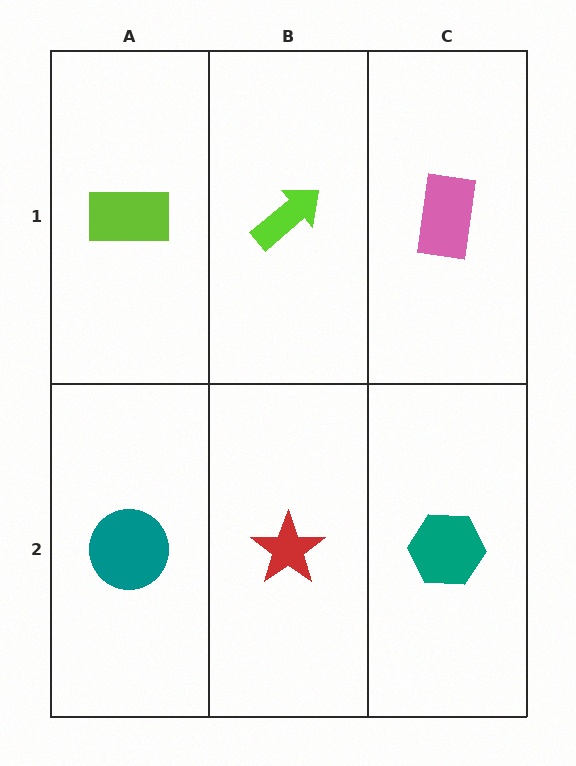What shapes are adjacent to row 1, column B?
A red star (row 2, column B), a lime rectangle (row 1, column A), a pink rectangle (row 1, column C).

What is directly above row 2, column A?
A lime rectangle.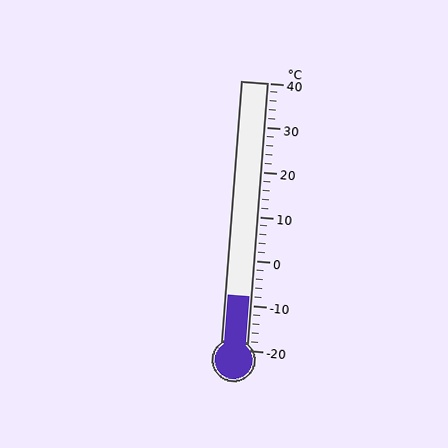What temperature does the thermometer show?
The thermometer shows approximately -8°C.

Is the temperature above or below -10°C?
The temperature is above -10°C.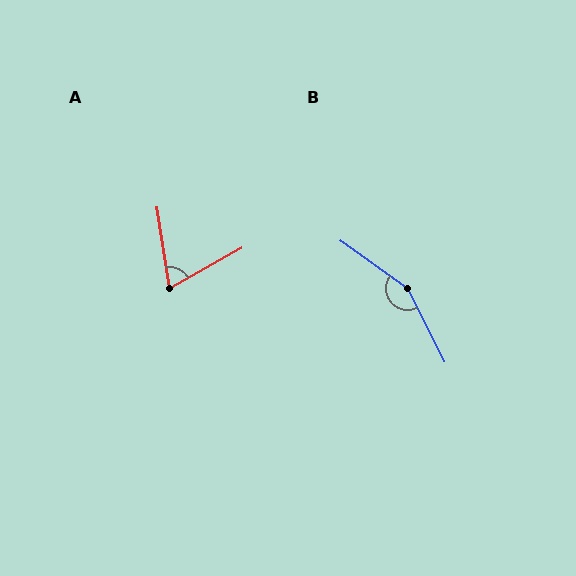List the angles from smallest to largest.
A (69°), B (152°).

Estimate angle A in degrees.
Approximately 69 degrees.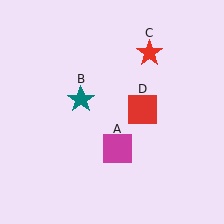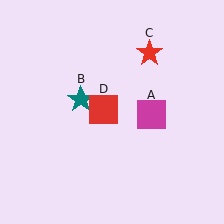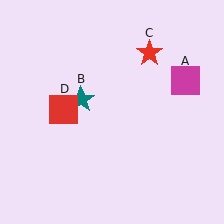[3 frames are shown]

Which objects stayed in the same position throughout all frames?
Teal star (object B) and red star (object C) remained stationary.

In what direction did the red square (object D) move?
The red square (object D) moved left.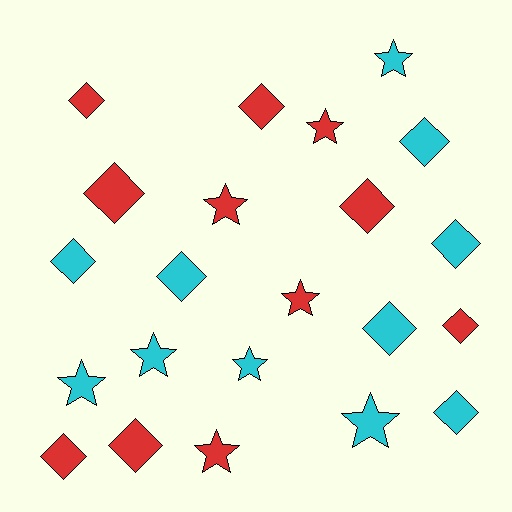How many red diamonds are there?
There are 7 red diamonds.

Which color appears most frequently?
Cyan, with 11 objects.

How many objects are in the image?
There are 22 objects.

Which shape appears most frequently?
Diamond, with 13 objects.